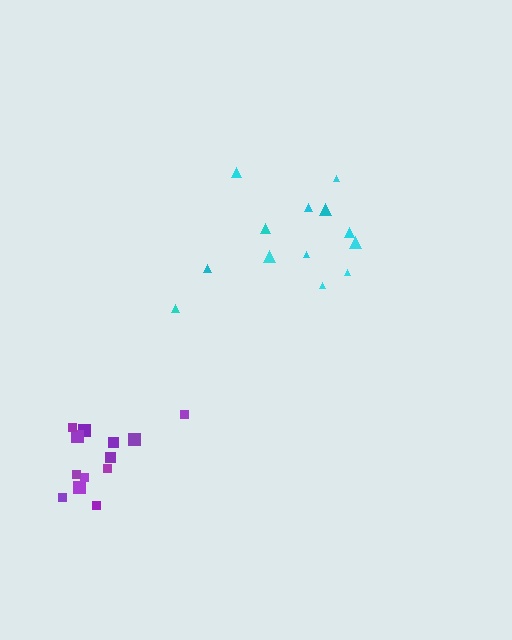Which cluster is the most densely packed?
Purple.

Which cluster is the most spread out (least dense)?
Cyan.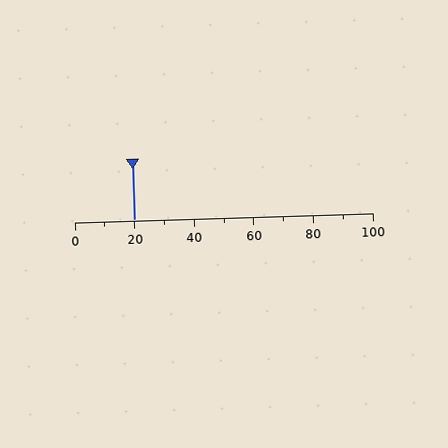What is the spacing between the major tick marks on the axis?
The major ticks are spaced 20 apart.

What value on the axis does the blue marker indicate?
The marker indicates approximately 20.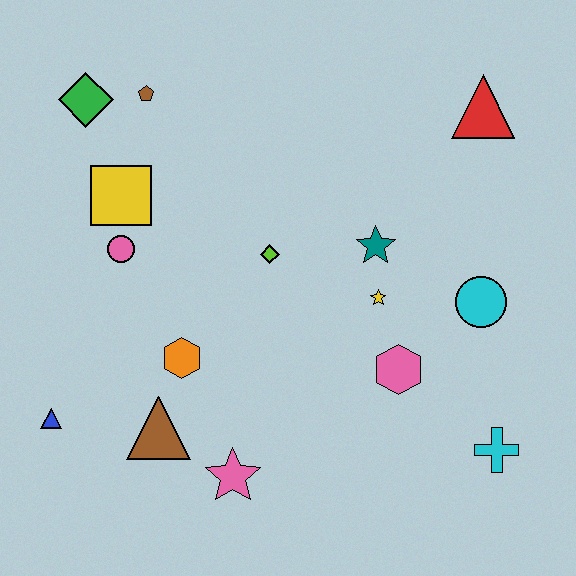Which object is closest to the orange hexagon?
The brown triangle is closest to the orange hexagon.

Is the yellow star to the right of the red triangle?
No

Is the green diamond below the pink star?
No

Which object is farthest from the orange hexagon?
The red triangle is farthest from the orange hexagon.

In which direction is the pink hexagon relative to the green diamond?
The pink hexagon is to the right of the green diamond.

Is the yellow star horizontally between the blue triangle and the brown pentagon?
No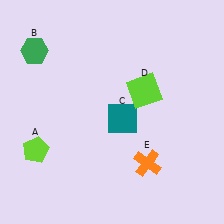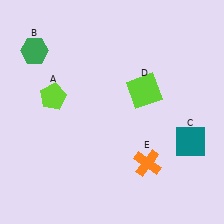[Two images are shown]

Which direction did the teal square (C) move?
The teal square (C) moved right.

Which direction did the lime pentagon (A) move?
The lime pentagon (A) moved up.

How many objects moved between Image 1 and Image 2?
2 objects moved between the two images.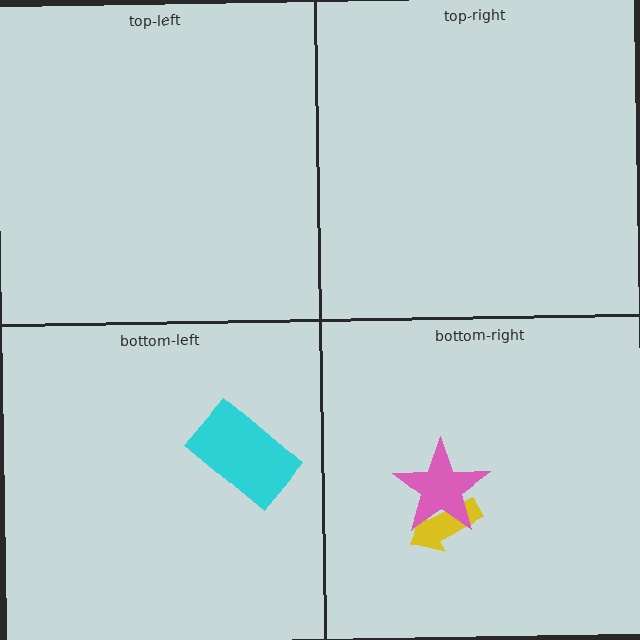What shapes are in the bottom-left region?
The cyan rectangle.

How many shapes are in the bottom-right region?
2.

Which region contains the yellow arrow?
The bottom-right region.